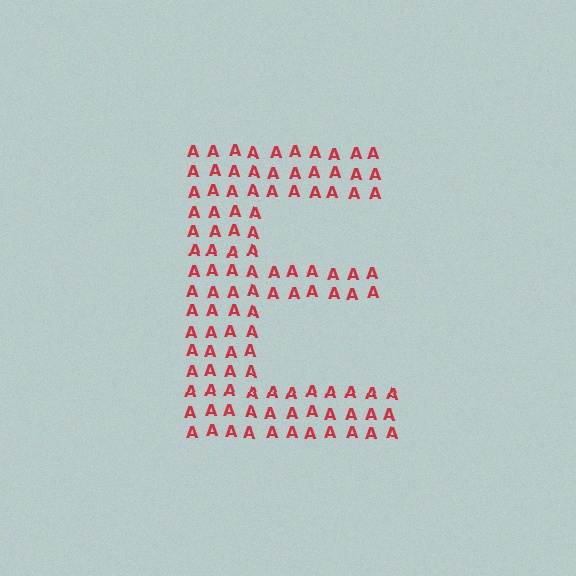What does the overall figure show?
The overall figure shows the letter E.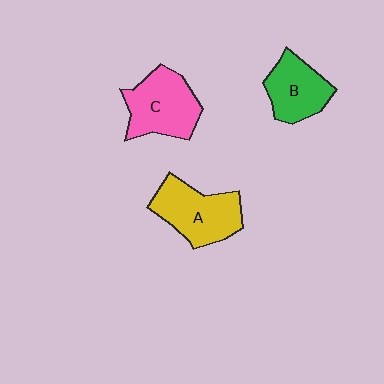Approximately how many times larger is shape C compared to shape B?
Approximately 1.2 times.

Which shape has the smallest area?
Shape B (green).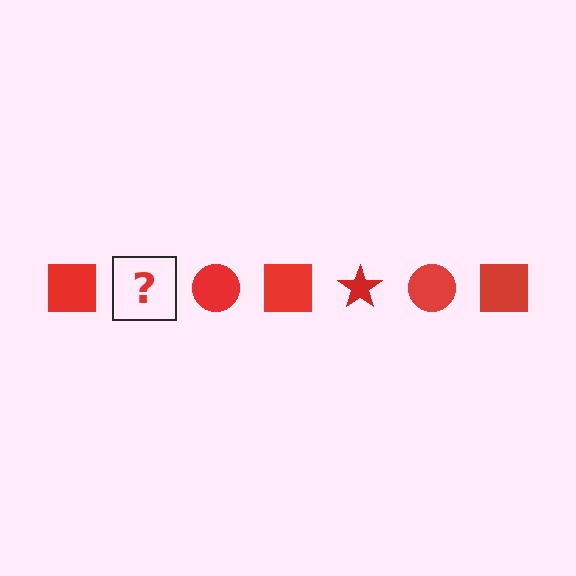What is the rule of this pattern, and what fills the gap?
The rule is that the pattern cycles through square, star, circle shapes in red. The gap should be filled with a red star.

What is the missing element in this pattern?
The missing element is a red star.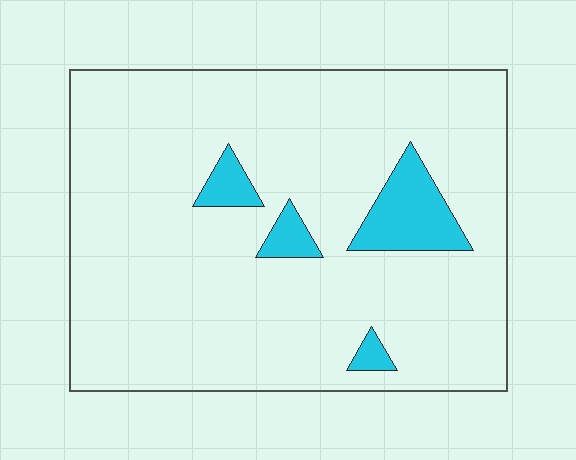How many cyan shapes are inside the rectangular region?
4.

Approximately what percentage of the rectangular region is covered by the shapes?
Approximately 10%.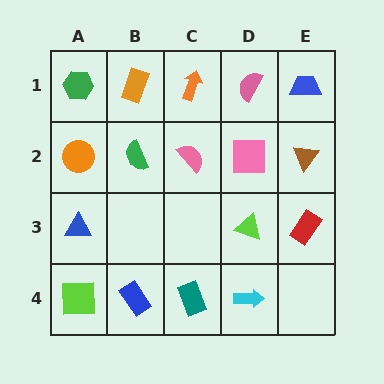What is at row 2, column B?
A green semicircle.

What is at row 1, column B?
An orange rectangle.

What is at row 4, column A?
A lime square.